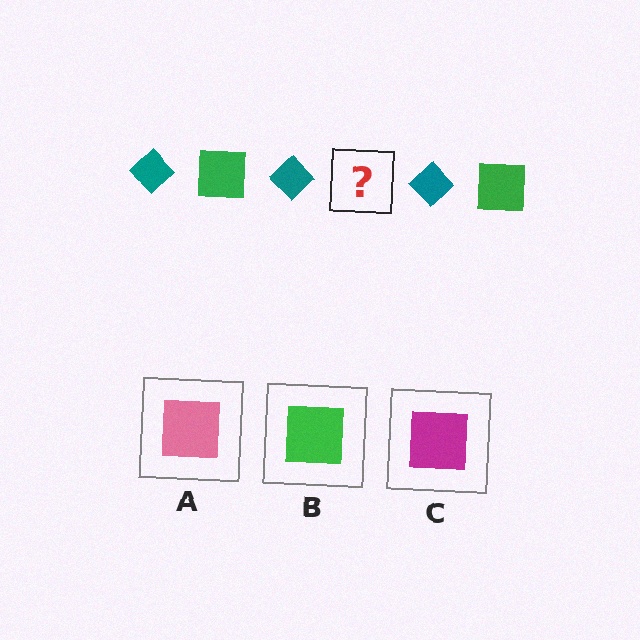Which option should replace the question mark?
Option B.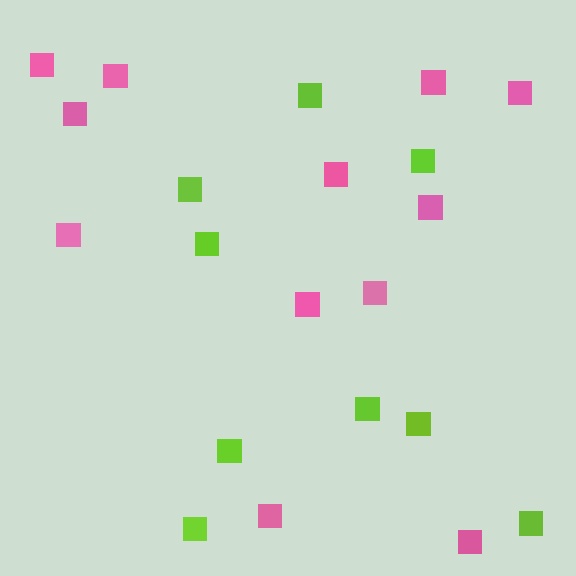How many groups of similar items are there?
There are 2 groups: one group of lime squares (9) and one group of pink squares (12).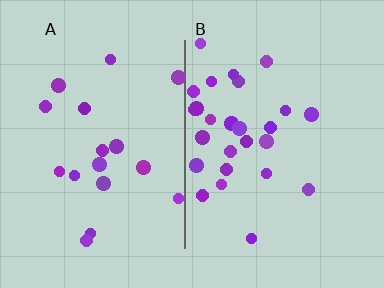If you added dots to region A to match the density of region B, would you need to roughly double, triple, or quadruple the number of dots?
Approximately double.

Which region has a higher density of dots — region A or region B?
B (the right).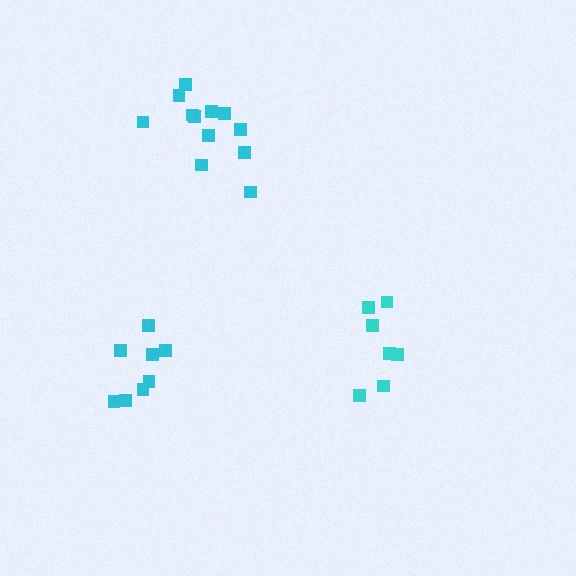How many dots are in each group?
Group 1: 12 dots, Group 2: 7 dots, Group 3: 8 dots (27 total).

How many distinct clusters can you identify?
There are 3 distinct clusters.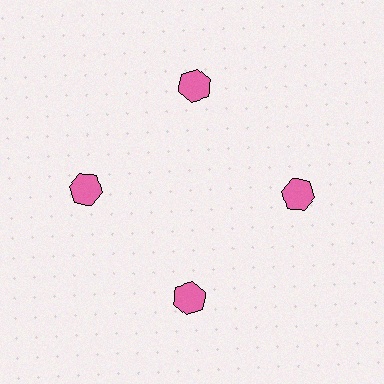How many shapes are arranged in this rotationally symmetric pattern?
There are 4 shapes, arranged in 4 groups of 1.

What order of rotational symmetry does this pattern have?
This pattern has 4-fold rotational symmetry.